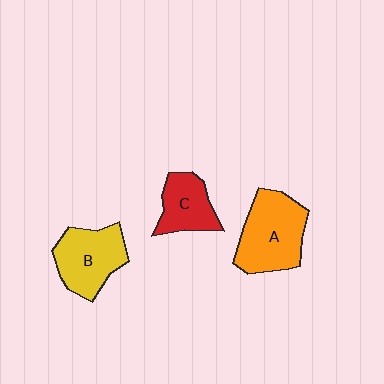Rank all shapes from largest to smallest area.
From largest to smallest: A (orange), B (yellow), C (red).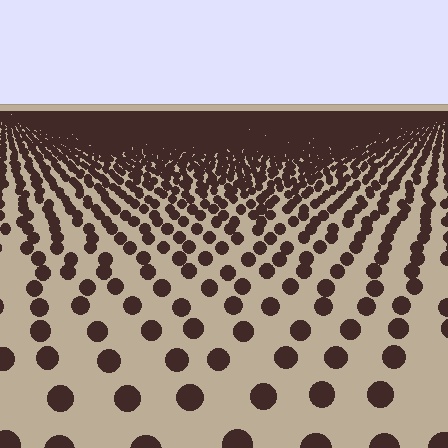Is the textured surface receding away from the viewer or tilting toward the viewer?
The surface is receding away from the viewer. Texture elements get smaller and denser toward the top.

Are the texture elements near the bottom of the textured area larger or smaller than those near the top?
Larger. Near the bottom, elements are closer to the viewer and appear at a bigger on-screen size.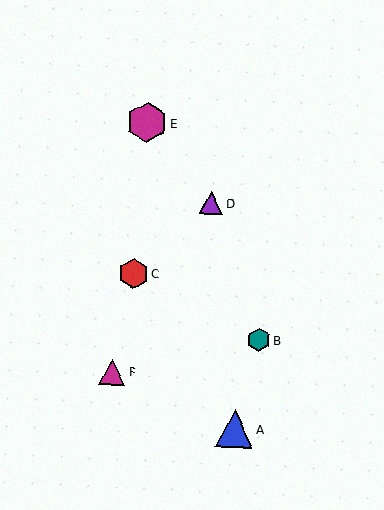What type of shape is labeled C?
Shape C is a red hexagon.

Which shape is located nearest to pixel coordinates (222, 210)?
The purple triangle (labeled D) at (211, 203) is nearest to that location.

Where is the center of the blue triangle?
The center of the blue triangle is at (234, 429).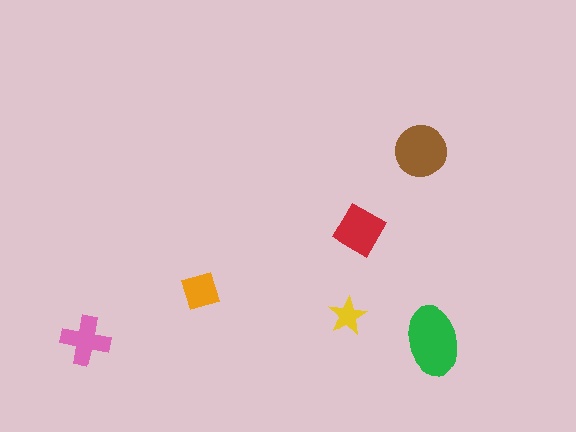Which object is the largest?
The green ellipse.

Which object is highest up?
The brown circle is topmost.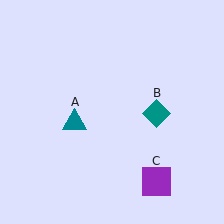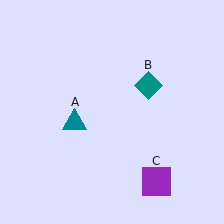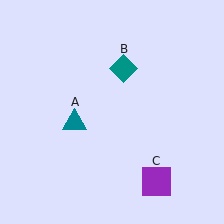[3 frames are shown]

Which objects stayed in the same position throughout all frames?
Teal triangle (object A) and purple square (object C) remained stationary.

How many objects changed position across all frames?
1 object changed position: teal diamond (object B).